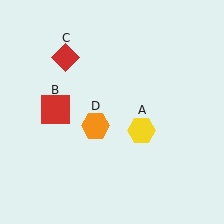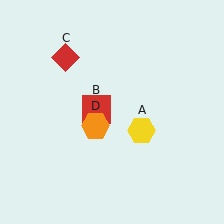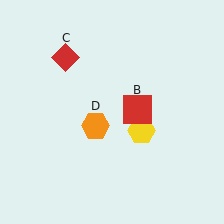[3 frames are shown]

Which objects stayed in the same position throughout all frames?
Yellow hexagon (object A) and red diamond (object C) and orange hexagon (object D) remained stationary.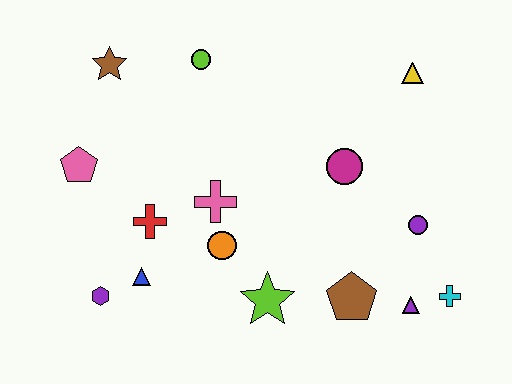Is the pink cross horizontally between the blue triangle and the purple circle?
Yes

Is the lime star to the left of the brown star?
No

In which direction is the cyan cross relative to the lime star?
The cyan cross is to the right of the lime star.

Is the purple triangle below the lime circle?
Yes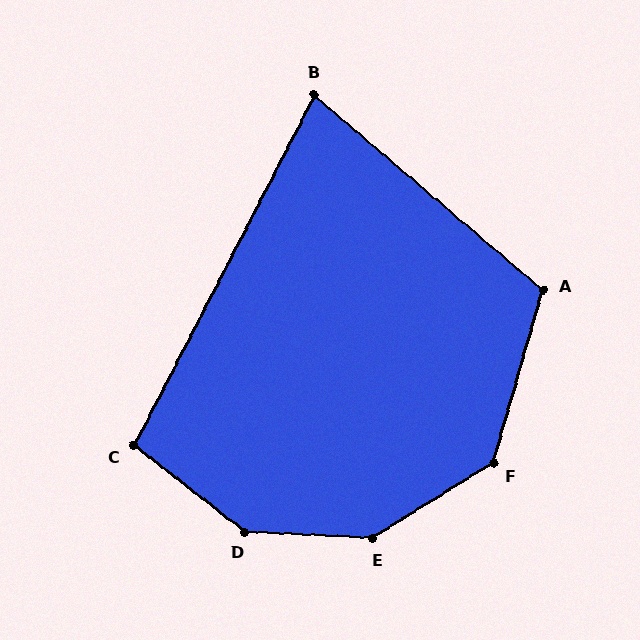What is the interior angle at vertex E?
Approximately 145 degrees (obtuse).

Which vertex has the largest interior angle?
D, at approximately 145 degrees.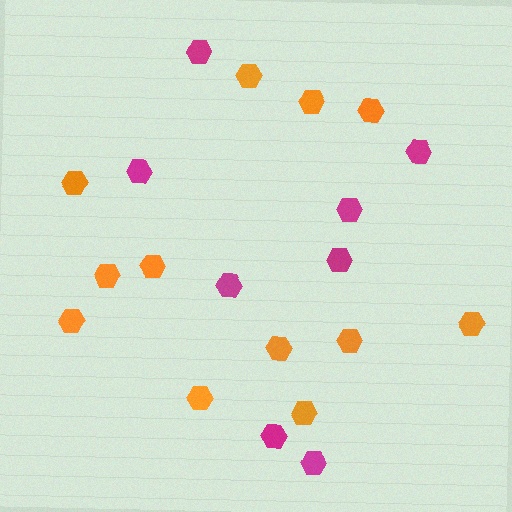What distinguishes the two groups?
There are 2 groups: one group of magenta hexagons (8) and one group of orange hexagons (12).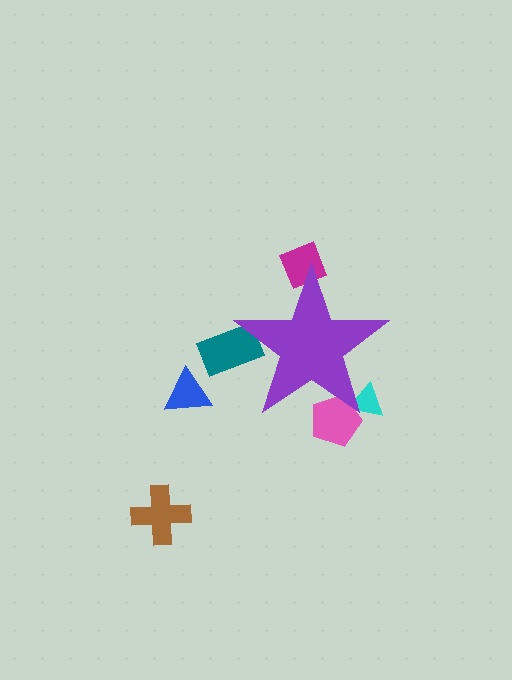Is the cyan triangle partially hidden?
Yes, the cyan triangle is partially hidden behind the purple star.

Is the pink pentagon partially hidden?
Yes, the pink pentagon is partially hidden behind the purple star.